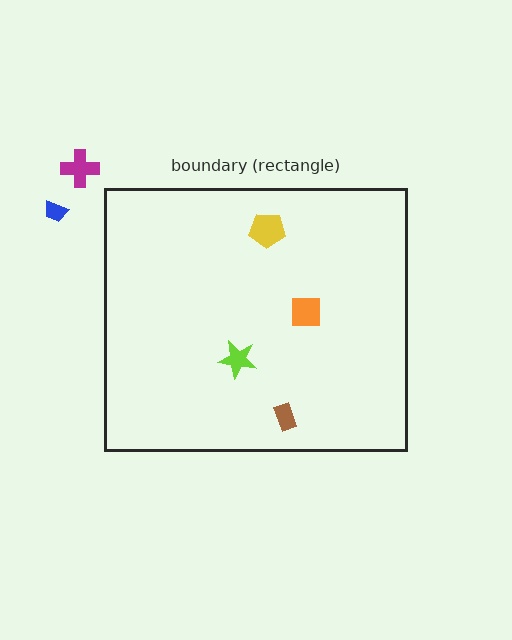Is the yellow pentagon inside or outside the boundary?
Inside.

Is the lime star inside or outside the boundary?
Inside.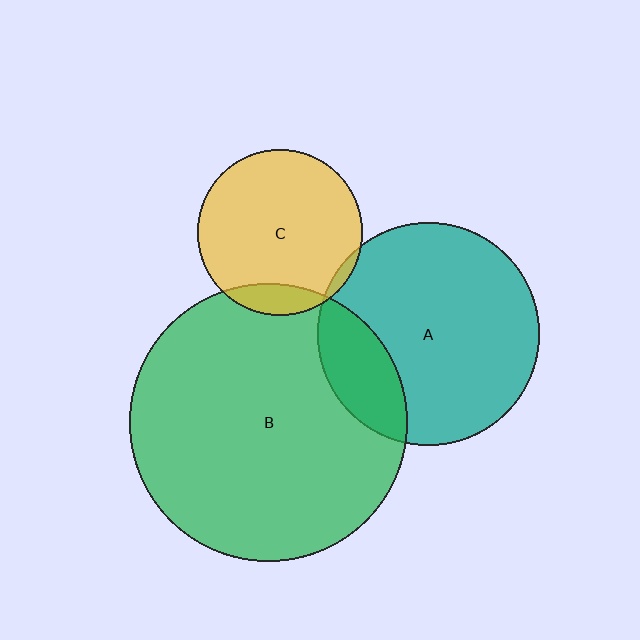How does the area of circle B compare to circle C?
Approximately 2.8 times.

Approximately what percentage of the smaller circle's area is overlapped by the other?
Approximately 20%.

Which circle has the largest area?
Circle B (green).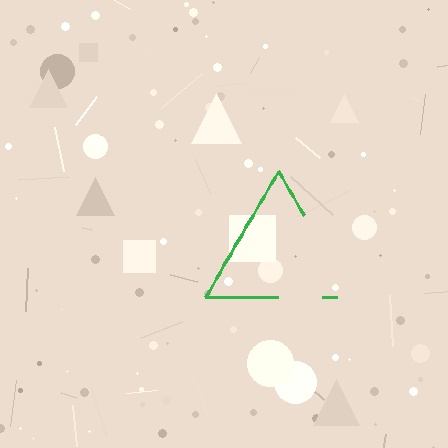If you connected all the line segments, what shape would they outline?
They would outline a triangle.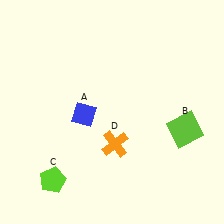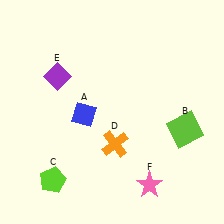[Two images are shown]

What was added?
A purple diamond (E), a pink star (F) were added in Image 2.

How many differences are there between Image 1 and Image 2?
There are 2 differences between the two images.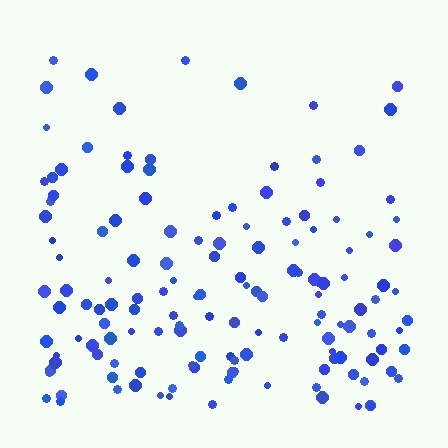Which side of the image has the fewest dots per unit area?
The top.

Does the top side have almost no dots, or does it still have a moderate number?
Still a moderate number, just noticeably fewer than the bottom.